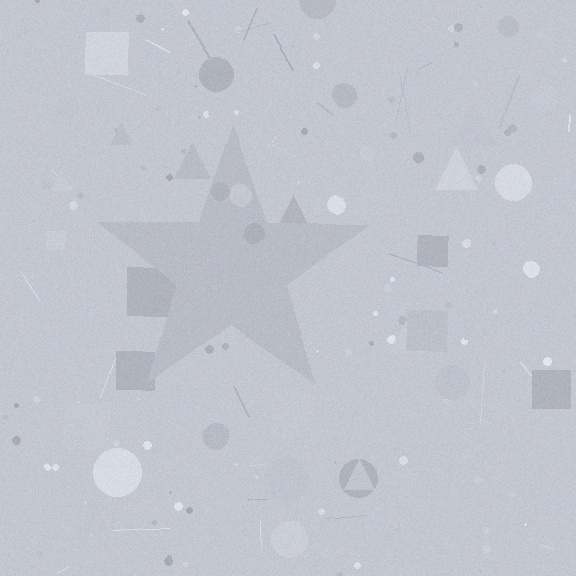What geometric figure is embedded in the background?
A star is embedded in the background.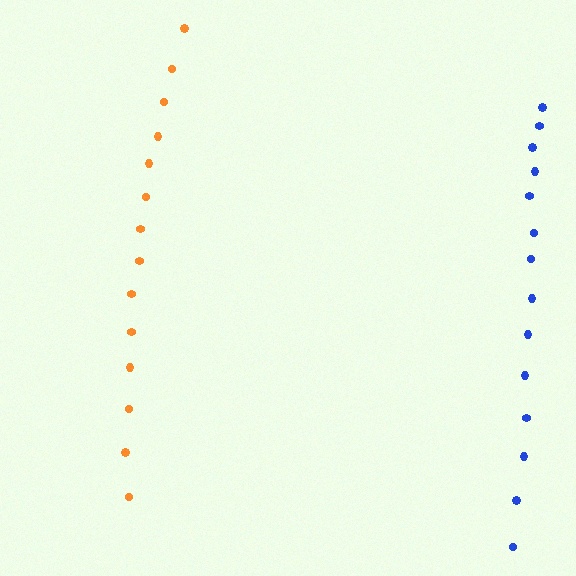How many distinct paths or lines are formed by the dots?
There are 2 distinct paths.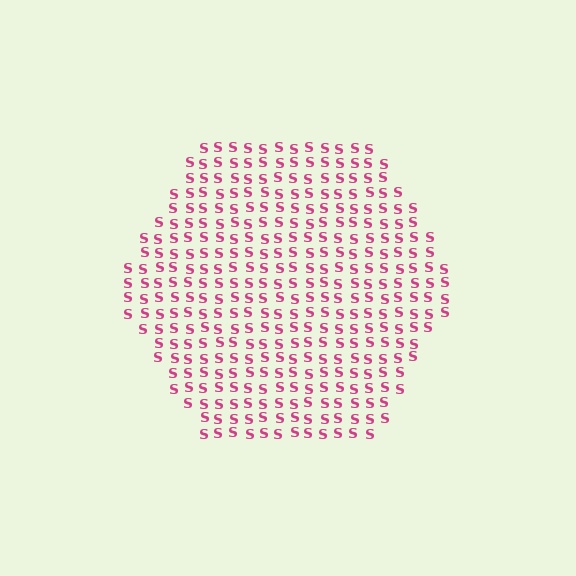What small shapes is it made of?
It is made of small letter S's.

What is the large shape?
The large shape is a hexagon.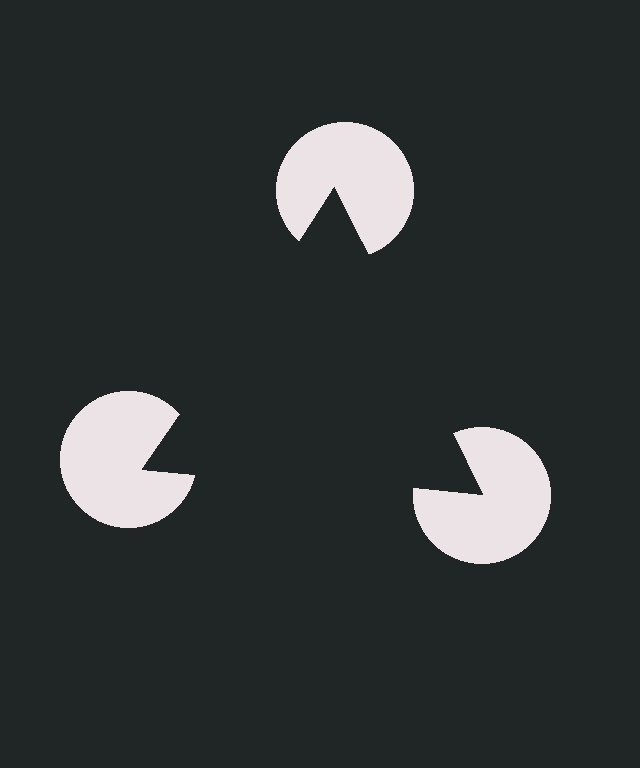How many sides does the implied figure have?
3 sides.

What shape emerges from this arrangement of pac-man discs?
An illusory triangle — its edges are inferred from the aligned wedge cuts in the pac-man discs, not physically drawn.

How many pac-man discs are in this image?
There are 3 — one at each vertex of the illusory triangle.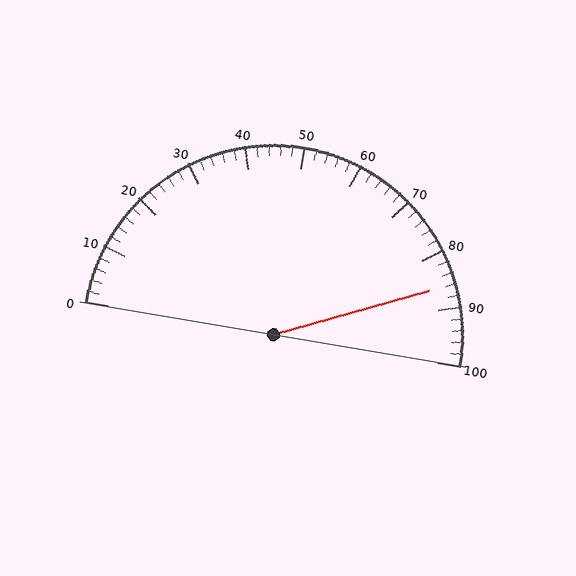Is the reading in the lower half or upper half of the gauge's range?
The reading is in the upper half of the range (0 to 100).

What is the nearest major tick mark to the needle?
The nearest major tick mark is 90.